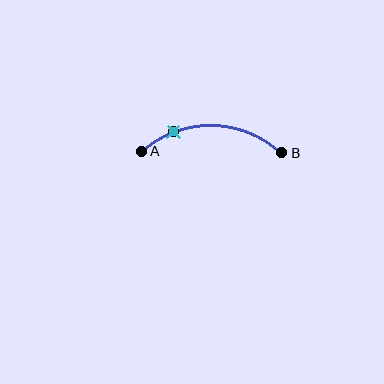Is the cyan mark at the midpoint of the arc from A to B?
No. The cyan mark lies on the arc but is closer to endpoint A. The arc midpoint would be at the point on the curve equidistant along the arc from both A and B.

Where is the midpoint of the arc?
The arc midpoint is the point on the curve farthest from the straight line joining A and B. It sits above that line.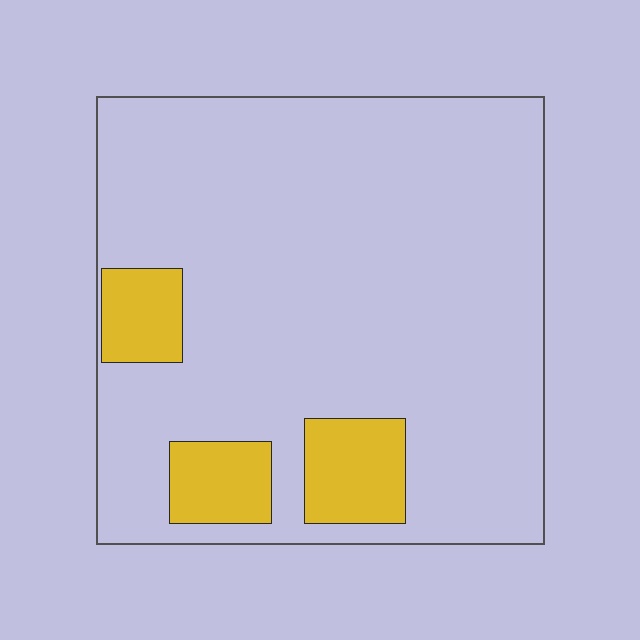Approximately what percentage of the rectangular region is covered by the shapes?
Approximately 15%.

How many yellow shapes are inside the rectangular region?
3.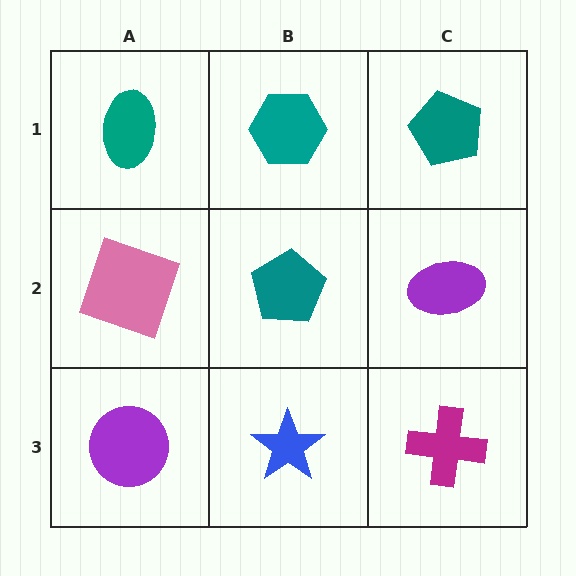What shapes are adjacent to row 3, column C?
A purple ellipse (row 2, column C), a blue star (row 3, column B).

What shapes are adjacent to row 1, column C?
A purple ellipse (row 2, column C), a teal hexagon (row 1, column B).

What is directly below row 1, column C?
A purple ellipse.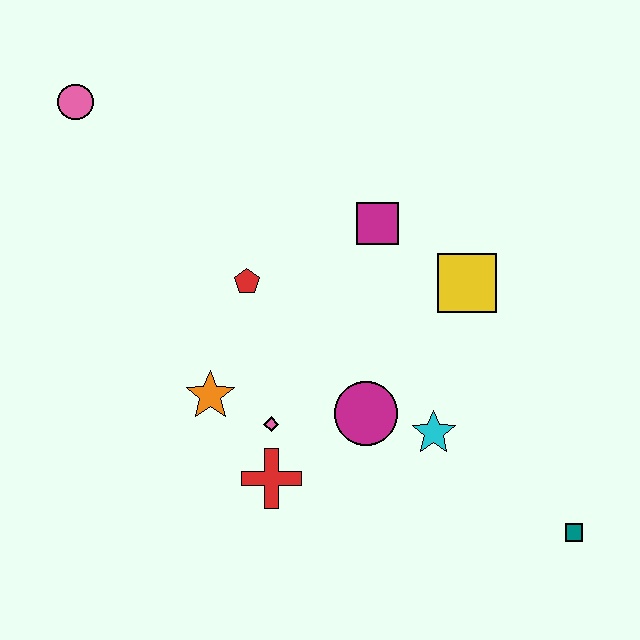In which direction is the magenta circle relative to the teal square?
The magenta circle is to the left of the teal square.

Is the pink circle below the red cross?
No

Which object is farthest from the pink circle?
The teal square is farthest from the pink circle.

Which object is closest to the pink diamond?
The red cross is closest to the pink diamond.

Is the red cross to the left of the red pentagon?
No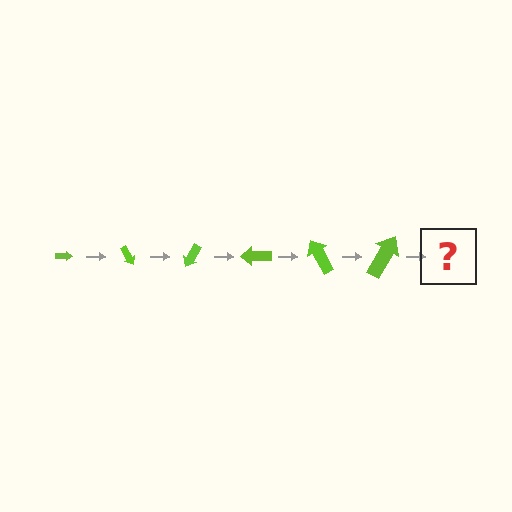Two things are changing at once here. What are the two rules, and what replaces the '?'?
The two rules are that the arrow grows larger each step and it rotates 60 degrees each step. The '?' should be an arrow, larger than the previous one and rotated 360 degrees from the start.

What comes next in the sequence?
The next element should be an arrow, larger than the previous one and rotated 360 degrees from the start.